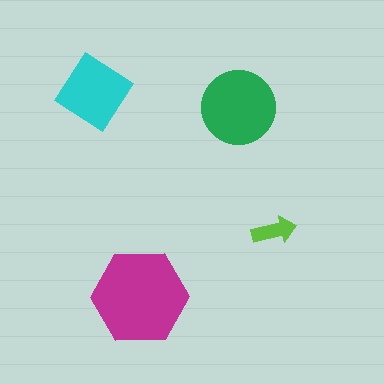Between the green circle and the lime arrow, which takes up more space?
The green circle.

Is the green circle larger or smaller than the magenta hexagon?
Smaller.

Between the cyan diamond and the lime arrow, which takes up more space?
The cyan diamond.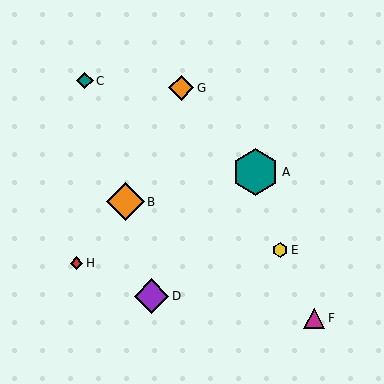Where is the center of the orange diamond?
The center of the orange diamond is at (125, 202).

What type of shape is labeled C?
Shape C is a teal diamond.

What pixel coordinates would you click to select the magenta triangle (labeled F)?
Click at (314, 318) to select the magenta triangle F.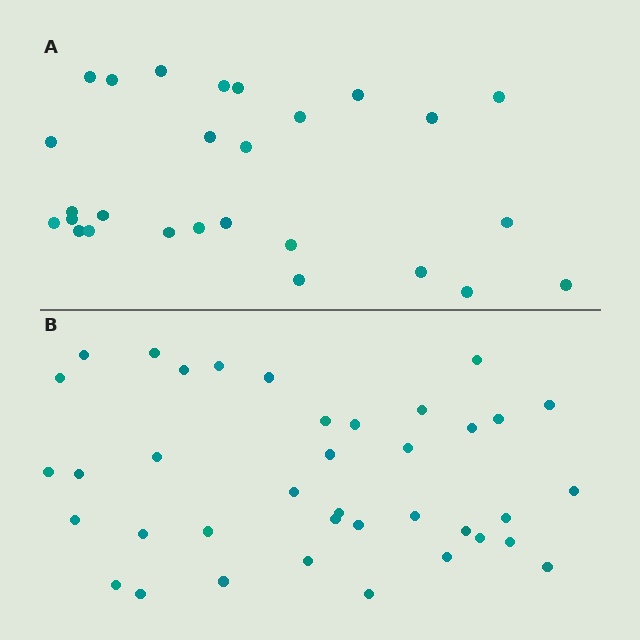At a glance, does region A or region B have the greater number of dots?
Region B (the bottom region) has more dots.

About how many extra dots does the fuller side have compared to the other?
Region B has roughly 12 or so more dots than region A.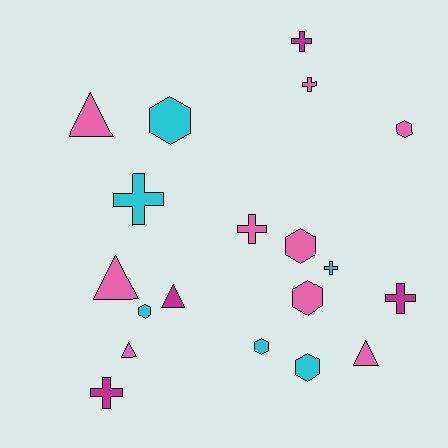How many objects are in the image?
There are 19 objects.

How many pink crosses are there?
There are 2 pink crosses.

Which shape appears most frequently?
Hexagon, with 7 objects.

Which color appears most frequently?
Pink, with 9 objects.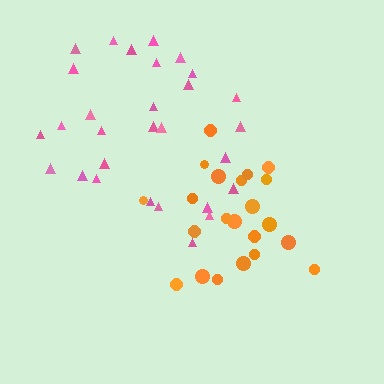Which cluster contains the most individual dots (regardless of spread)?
Pink (30).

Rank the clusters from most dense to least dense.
orange, pink.